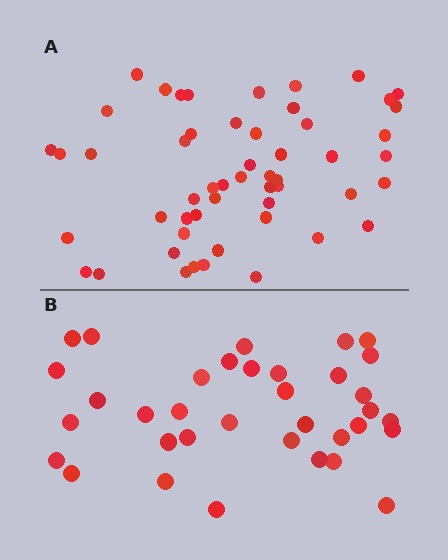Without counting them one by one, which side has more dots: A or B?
Region A (the top region) has more dots.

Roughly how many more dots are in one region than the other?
Region A has approximately 20 more dots than region B.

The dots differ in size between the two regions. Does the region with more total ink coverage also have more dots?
No. Region B has more total ink coverage because its dots are larger, but region A actually contains more individual dots. Total area can be misleading — the number of items is what matters here.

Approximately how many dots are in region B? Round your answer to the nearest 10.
About 40 dots. (The exact count is 35, which rounds to 40.)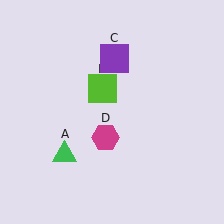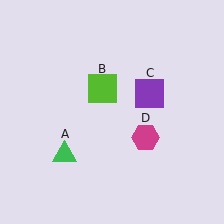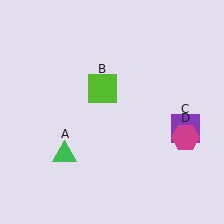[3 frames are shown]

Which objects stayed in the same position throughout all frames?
Green triangle (object A) and lime square (object B) remained stationary.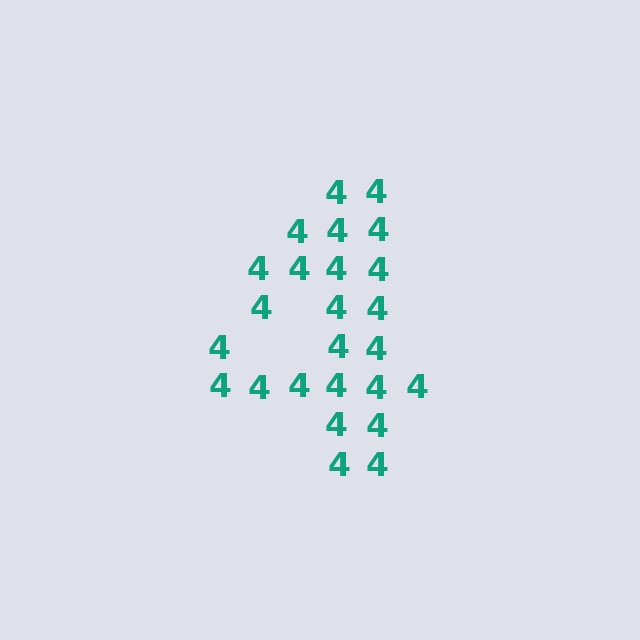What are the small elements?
The small elements are digit 4's.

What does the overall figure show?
The overall figure shows the digit 4.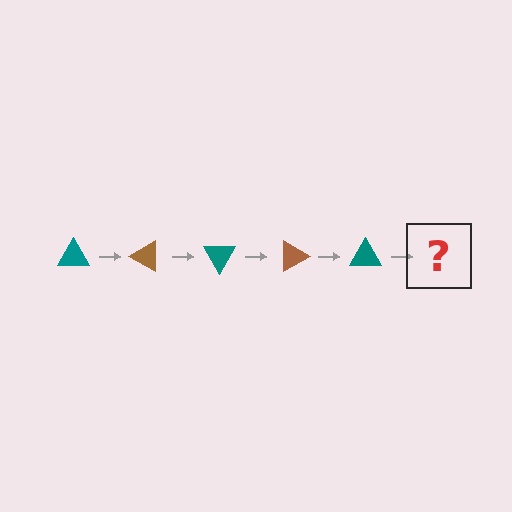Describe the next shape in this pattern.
It should be a brown triangle, rotated 150 degrees from the start.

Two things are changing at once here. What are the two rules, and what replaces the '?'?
The two rules are that it rotates 30 degrees each step and the color cycles through teal and brown. The '?' should be a brown triangle, rotated 150 degrees from the start.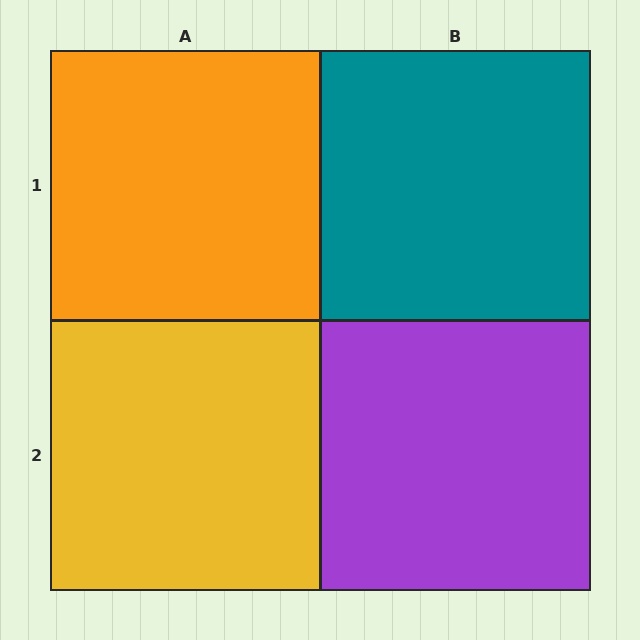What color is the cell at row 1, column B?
Teal.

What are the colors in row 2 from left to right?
Yellow, purple.